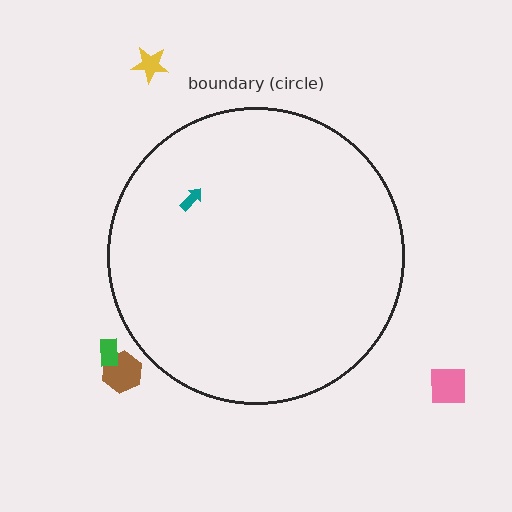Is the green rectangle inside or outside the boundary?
Outside.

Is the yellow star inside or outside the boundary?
Outside.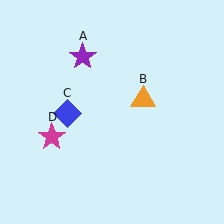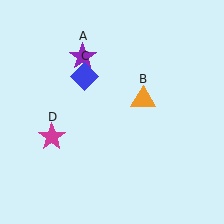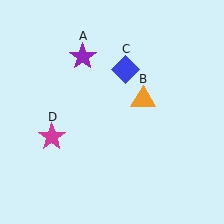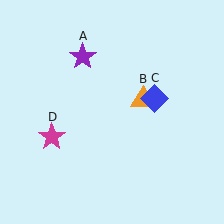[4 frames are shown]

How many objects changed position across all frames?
1 object changed position: blue diamond (object C).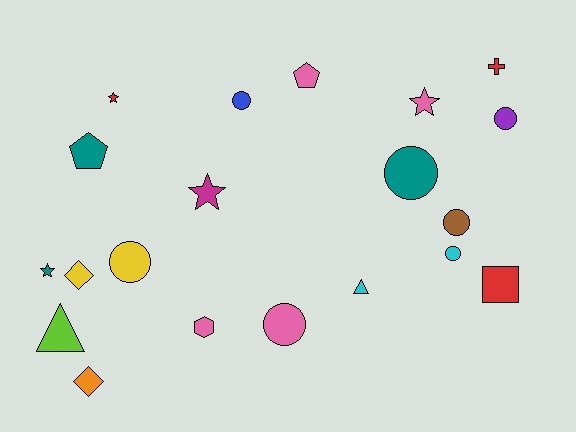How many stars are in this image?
There are 4 stars.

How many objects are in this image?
There are 20 objects.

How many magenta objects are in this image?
There is 1 magenta object.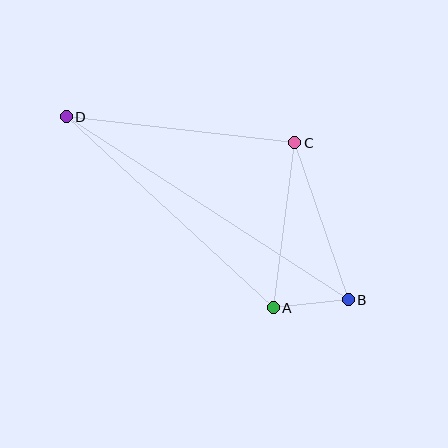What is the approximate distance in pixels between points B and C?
The distance between B and C is approximately 166 pixels.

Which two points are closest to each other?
Points A and B are closest to each other.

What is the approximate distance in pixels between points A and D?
The distance between A and D is approximately 281 pixels.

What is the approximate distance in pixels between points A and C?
The distance between A and C is approximately 166 pixels.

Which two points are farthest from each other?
Points B and D are farthest from each other.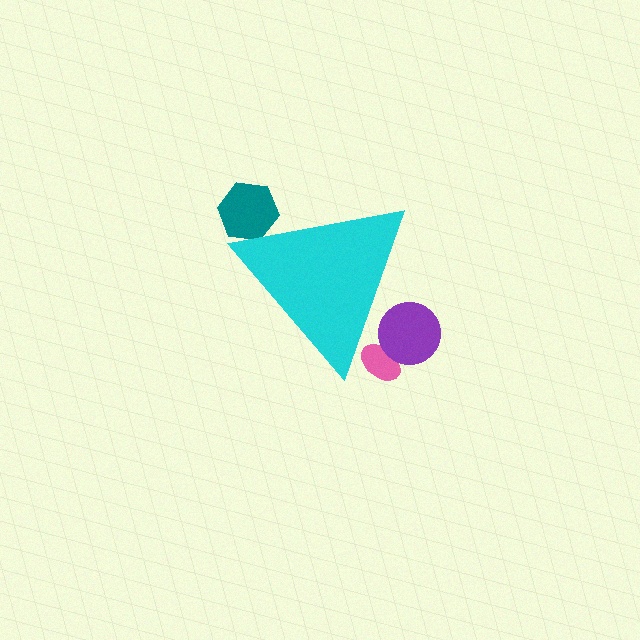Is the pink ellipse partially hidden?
Yes, the pink ellipse is partially hidden behind the cyan triangle.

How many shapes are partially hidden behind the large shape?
3 shapes are partially hidden.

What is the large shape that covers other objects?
A cyan triangle.